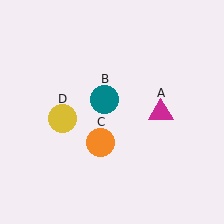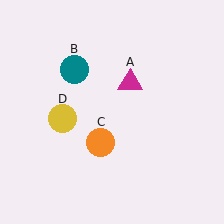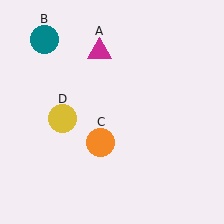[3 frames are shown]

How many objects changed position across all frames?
2 objects changed position: magenta triangle (object A), teal circle (object B).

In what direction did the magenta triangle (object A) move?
The magenta triangle (object A) moved up and to the left.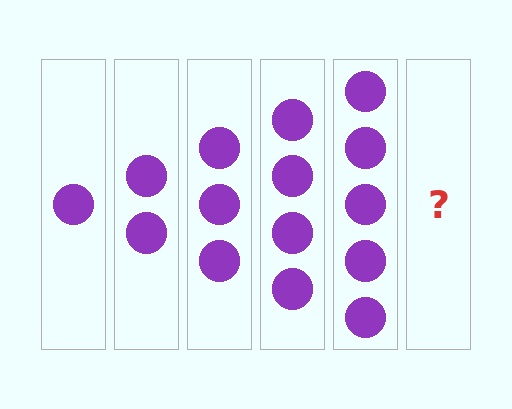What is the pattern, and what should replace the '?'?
The pattern is that each step adds one more circle. The '?' should be 6 circles.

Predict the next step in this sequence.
The next step is 6 circles.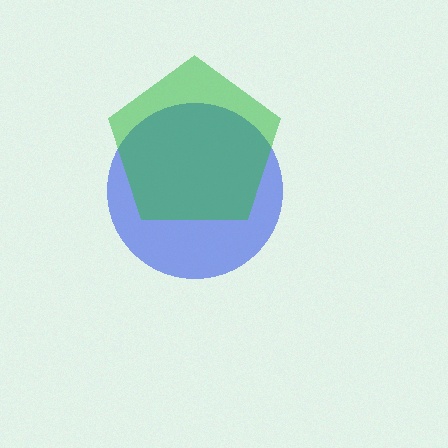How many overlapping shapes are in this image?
There are 2 overlapping shapes in the image.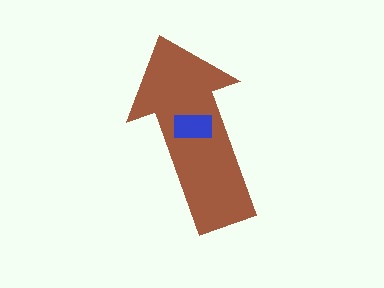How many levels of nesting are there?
2.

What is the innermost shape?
The blue rectangle.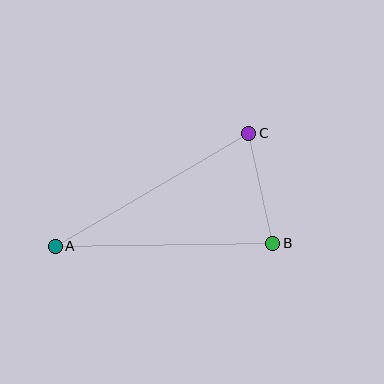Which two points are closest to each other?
Points B and C are closest to each other.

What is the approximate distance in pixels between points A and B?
The distance between A and B is approximately 217 pixels.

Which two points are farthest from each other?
Points A and C are farthest from each other.